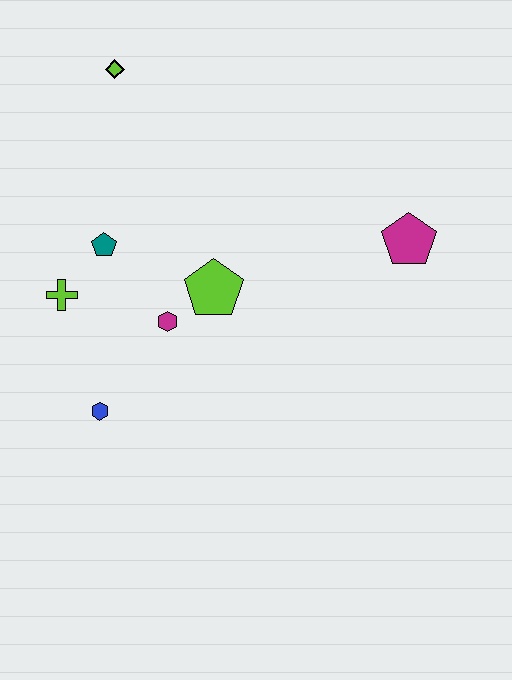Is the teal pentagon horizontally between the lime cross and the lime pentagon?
Yes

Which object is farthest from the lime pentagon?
The lime diamond is farthest from the lime pentagon.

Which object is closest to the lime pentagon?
The magenta hexagon is closest to the lime pentagon.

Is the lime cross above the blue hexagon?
Yes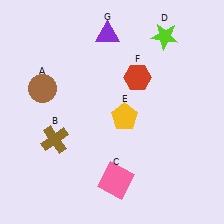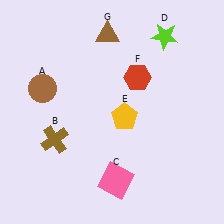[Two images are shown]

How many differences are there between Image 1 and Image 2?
There is 1 difference between the two images.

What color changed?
The triangle (G) changed from purple in Image 1 to brown in Image 2.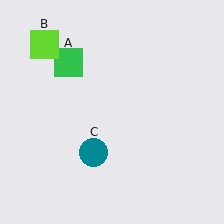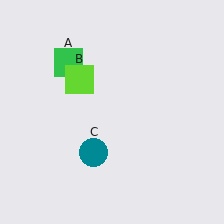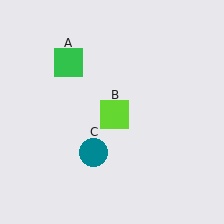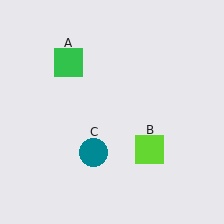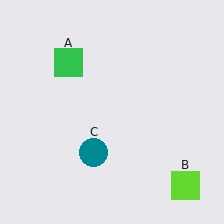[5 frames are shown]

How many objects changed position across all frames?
1 object changed position: lime square (object B).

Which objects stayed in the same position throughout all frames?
Green square (object A) and teal circle (object C) remained stationary.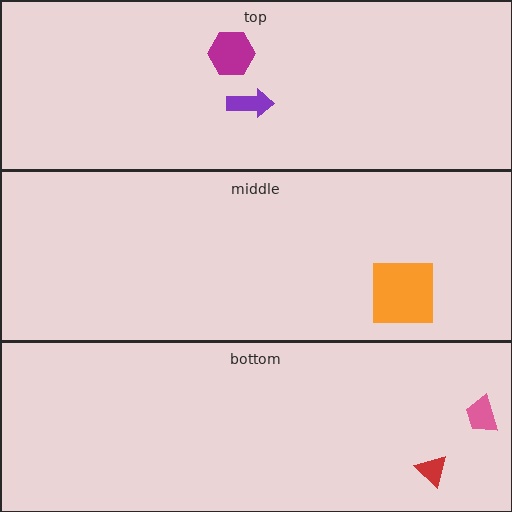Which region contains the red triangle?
The bottom region.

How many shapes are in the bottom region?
2.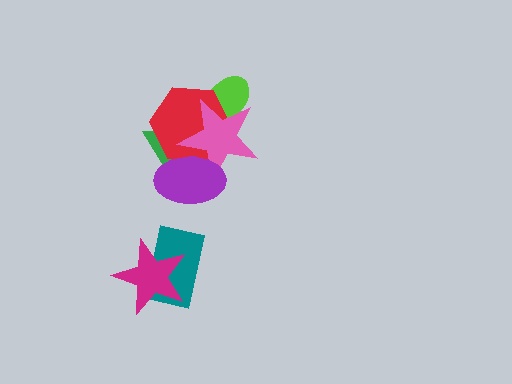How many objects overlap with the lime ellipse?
3 objects overlap with the lime ellipse.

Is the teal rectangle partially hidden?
Yes, it is partially covered by another shape.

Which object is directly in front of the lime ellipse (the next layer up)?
The green triangle is directly in front of the lime ellipse.